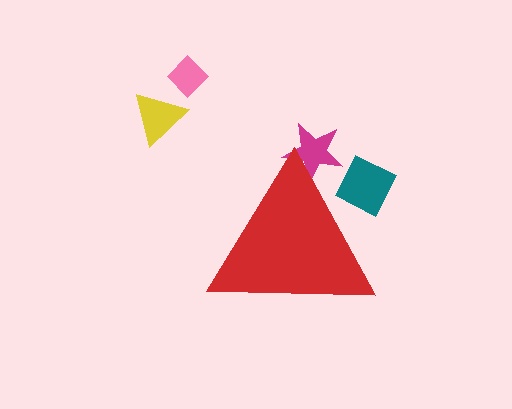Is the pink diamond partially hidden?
No, the pink diamond is fully visible.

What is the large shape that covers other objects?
A red triangle.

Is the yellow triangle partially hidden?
No, the yellow triangle is fully visible.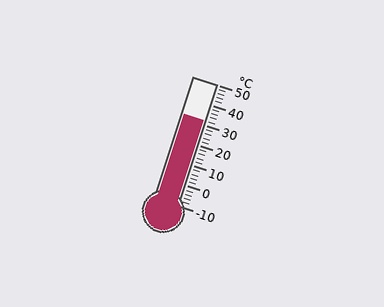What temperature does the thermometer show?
The thermometer shows approximately 32°C.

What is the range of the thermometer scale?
The thermometer scale ranges from -10°C to 50°C.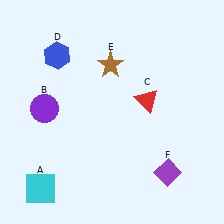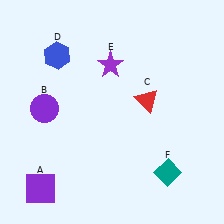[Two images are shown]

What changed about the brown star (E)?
In Image 1, E is brown. In Image 2, it changed to purple.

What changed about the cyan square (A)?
In Image 1, A is cyan. In Image 2, it changed to purple.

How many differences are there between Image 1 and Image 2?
There are 3 differences between the two images.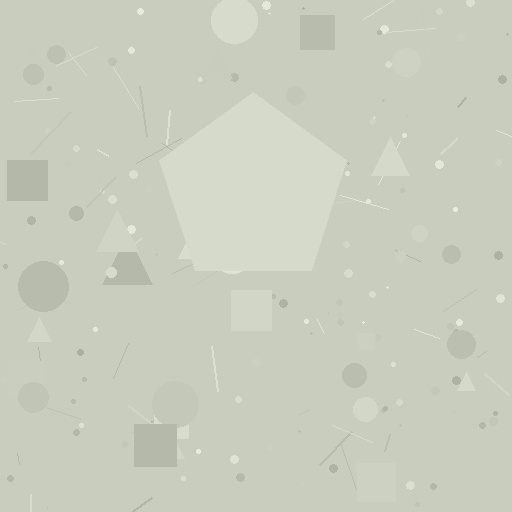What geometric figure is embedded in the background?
A pentagon is embedded in the background.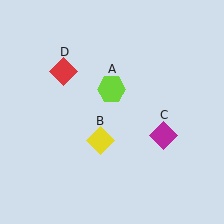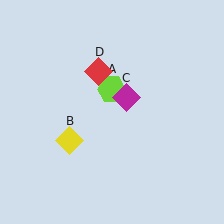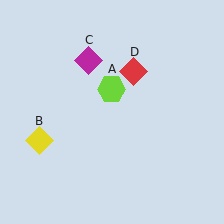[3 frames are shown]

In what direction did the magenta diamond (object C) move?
The magenta diamond (object C) moved up and to the left.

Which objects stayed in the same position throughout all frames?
Lime hexagon (object A) remained stationary.